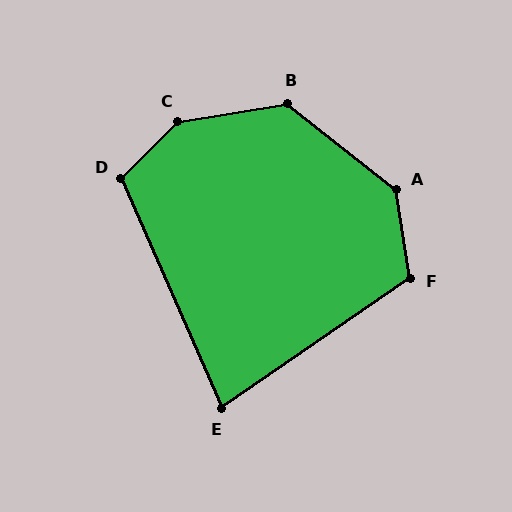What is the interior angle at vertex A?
Approximately 137 degrees (obtuse).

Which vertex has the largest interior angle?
C, at approximately 144 degrees.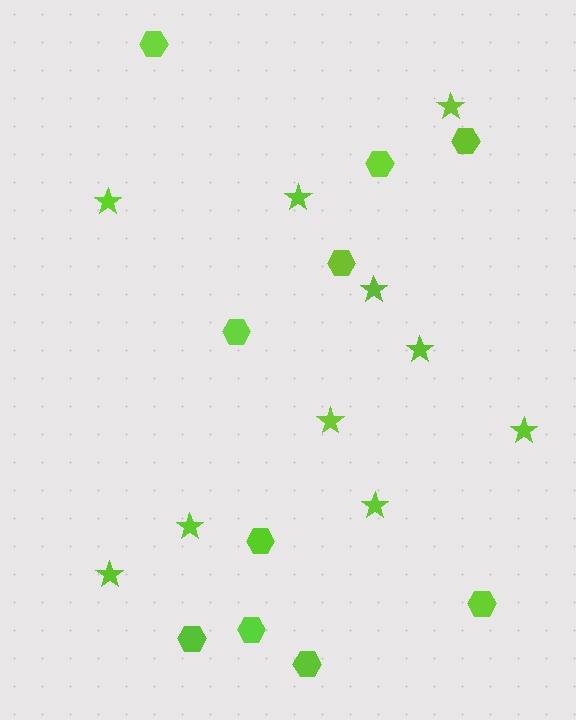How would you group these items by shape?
There are 2 groups: one group of hexagons (10) and one group of stars (10).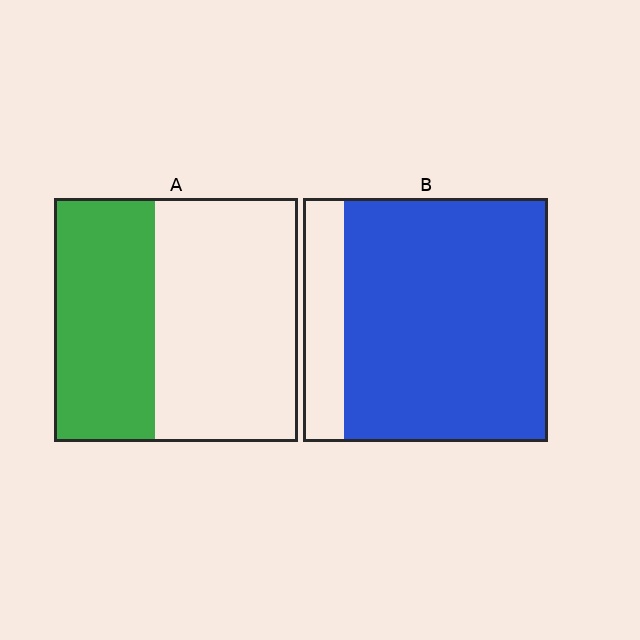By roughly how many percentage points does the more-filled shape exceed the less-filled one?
By roughly 40 percentage points (B over A).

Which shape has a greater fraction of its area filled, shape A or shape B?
Shape B.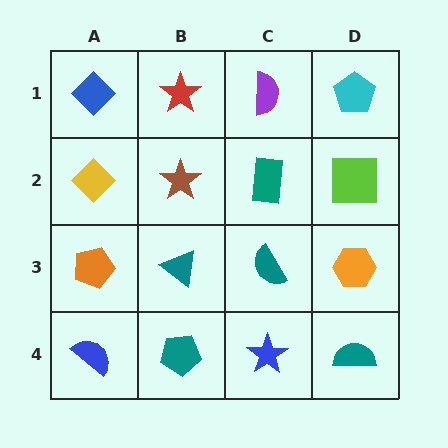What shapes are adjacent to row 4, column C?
A teal semicircle (row 3, column C), a teal pentagon (row 4, column B), a teal semicircle (row 4, column D).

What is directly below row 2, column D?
An orange hexagon.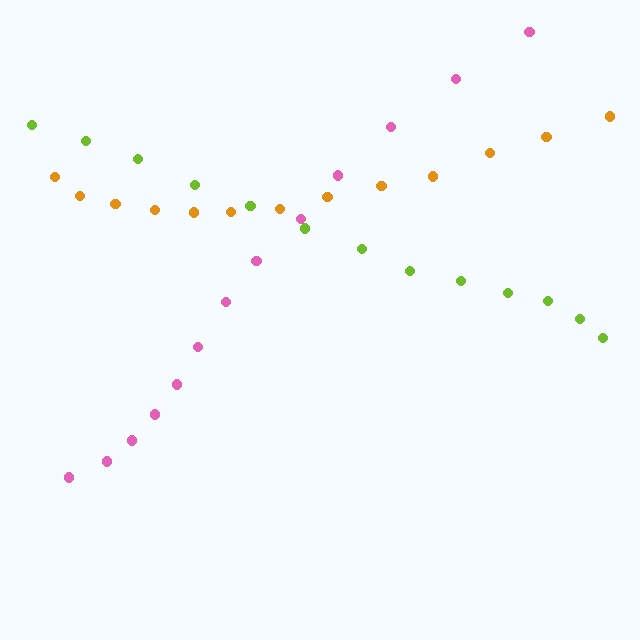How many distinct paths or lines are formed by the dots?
There are 3 distinct paths.